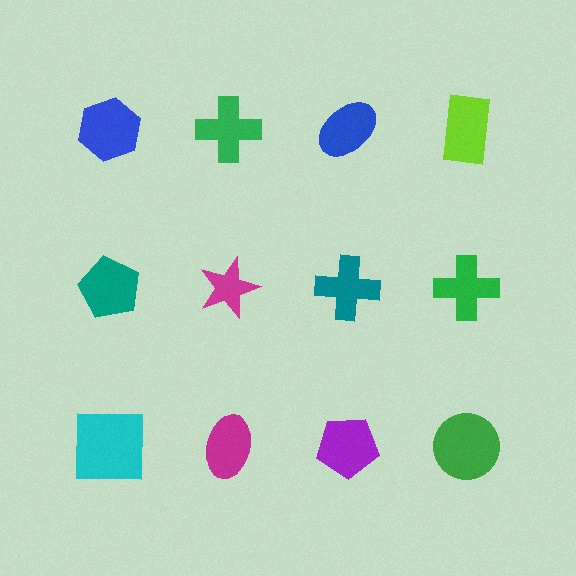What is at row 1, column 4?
A lime rectangle.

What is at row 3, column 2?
A magenta ellipse.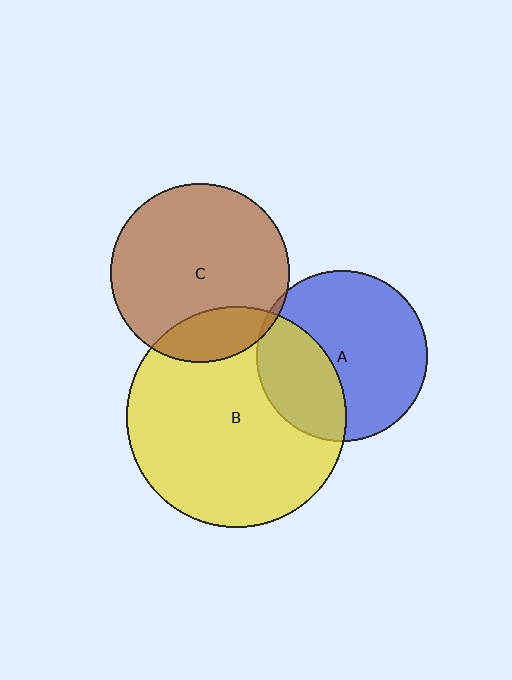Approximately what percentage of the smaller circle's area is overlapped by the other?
Approximately 20%.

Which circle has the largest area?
Circle B (yellow).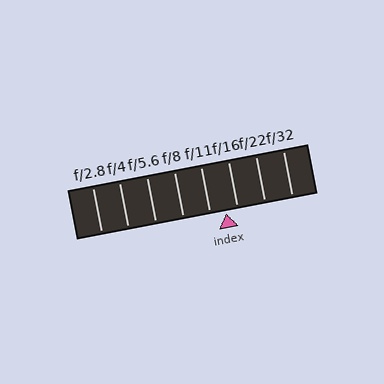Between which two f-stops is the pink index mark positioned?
The index mark is between f/11 and f/16.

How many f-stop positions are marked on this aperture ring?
There are 8 f-stop positions marked.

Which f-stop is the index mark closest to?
The index mark is closest to f/16.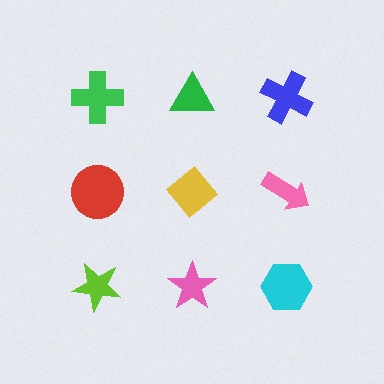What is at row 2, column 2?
A yellow diamond.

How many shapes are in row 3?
3 shapes.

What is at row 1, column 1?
A green cross.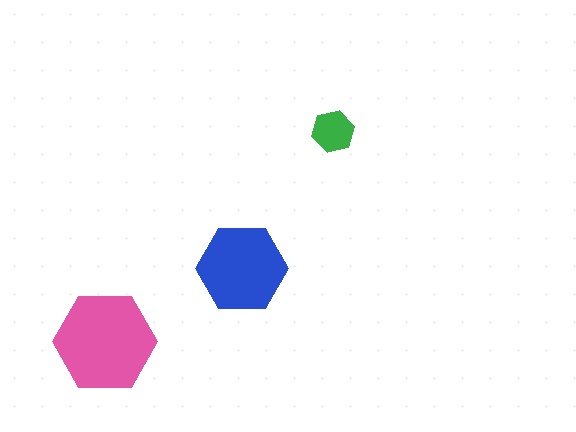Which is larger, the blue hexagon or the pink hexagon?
The pink one.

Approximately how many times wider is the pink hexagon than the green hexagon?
About 2.5 times wider.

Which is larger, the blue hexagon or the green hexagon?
The blue one.